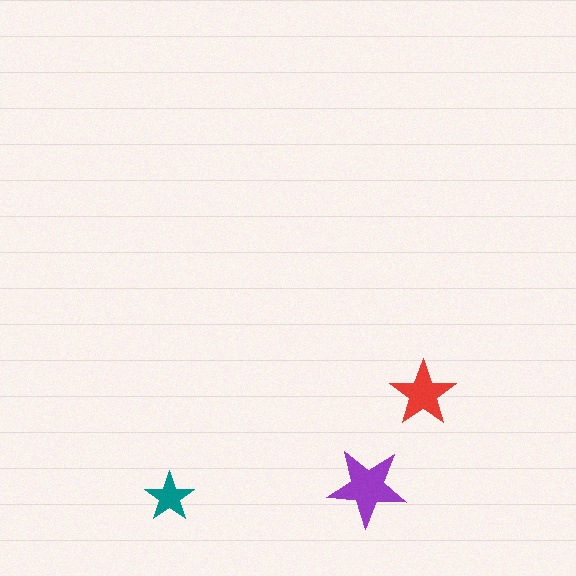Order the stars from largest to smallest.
the purple one, the red one, the teal one.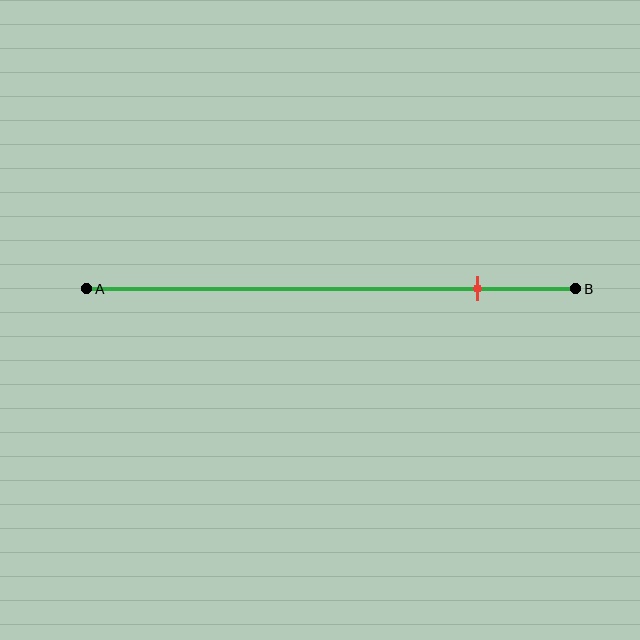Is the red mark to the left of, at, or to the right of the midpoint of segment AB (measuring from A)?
The red mark is to the right of the midpoint of segment AB.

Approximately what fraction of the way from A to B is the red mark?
The red mark is approximately 80% of the way from A to B.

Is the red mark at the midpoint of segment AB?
No, the mark is at about 80% from A, not at the 50% midpoint.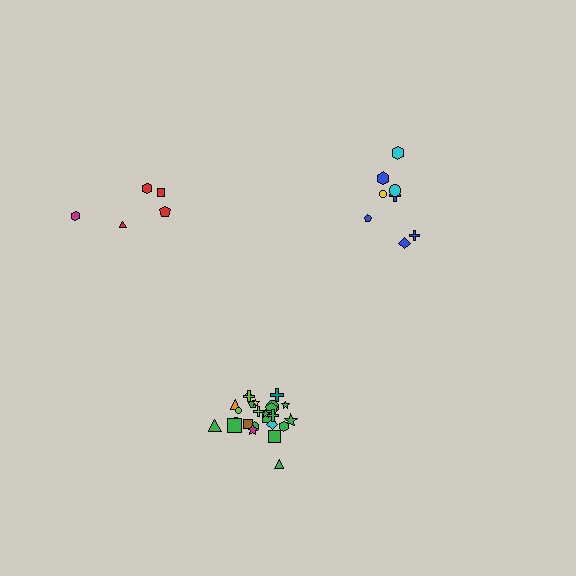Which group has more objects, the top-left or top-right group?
The top-right group.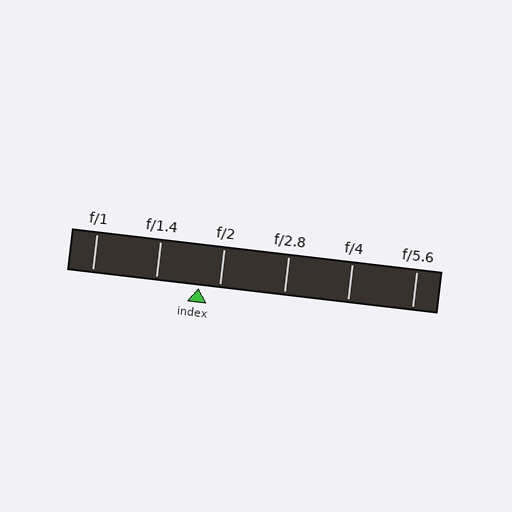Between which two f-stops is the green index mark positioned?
The index mark is between f/1.4 and f/2.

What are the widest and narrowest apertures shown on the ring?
The widest aperture shown is f/1 and the narrowest is f/5.6.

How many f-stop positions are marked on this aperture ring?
There are 6 f-stop positions marked.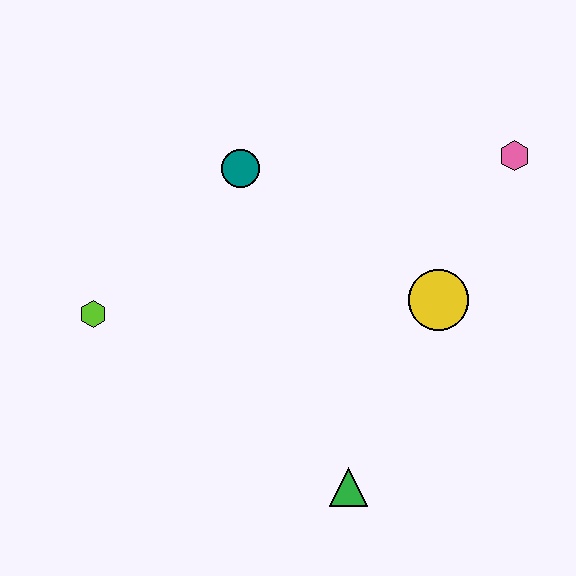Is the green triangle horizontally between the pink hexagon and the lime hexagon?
Yes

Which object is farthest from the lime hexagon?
The pink hexagon is farthest from the lime hexagon.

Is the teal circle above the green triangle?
Yes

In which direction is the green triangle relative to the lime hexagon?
The green triangle is to the right of the lime hexagon.